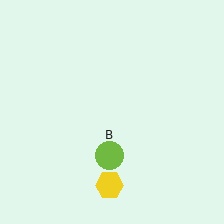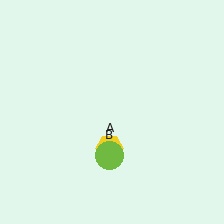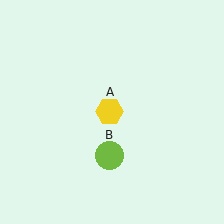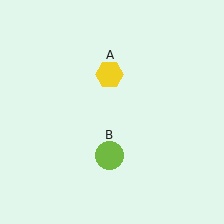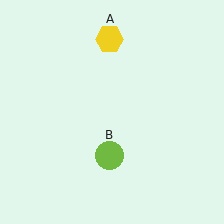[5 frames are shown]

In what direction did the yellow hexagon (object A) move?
The yellow hexagon (object A) moved up.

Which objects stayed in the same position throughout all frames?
Lime circle (object B) remained stationary.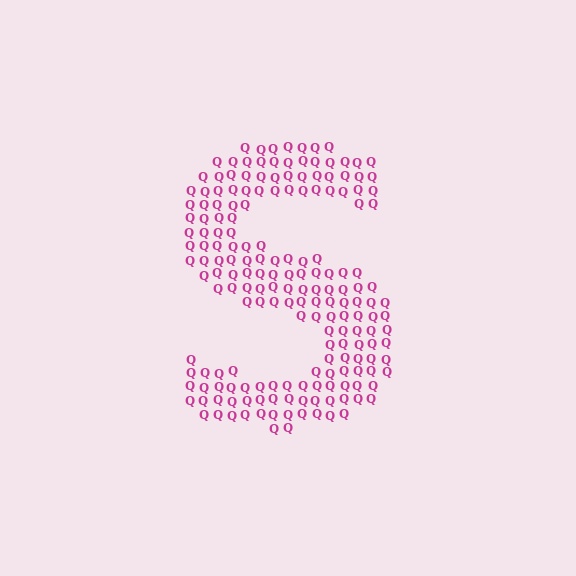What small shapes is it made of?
It is made of small letter Q's.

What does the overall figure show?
The overall figure shows the letter S.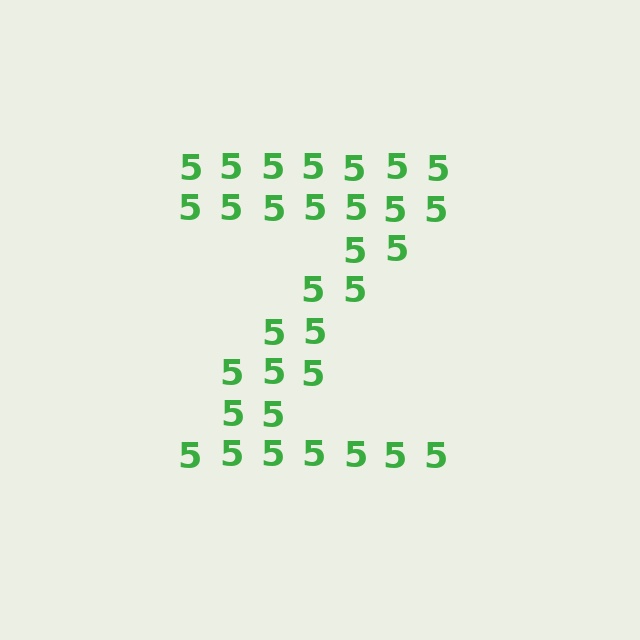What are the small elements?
The small elements are digit 5's.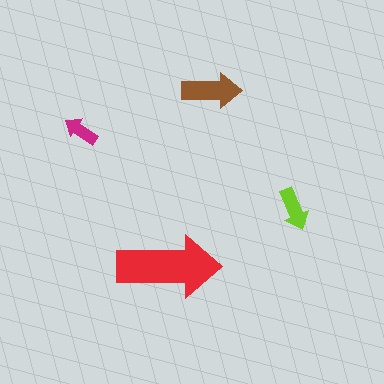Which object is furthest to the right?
The lime arrow is rightmost.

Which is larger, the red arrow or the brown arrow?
The red one.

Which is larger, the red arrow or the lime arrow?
The red one.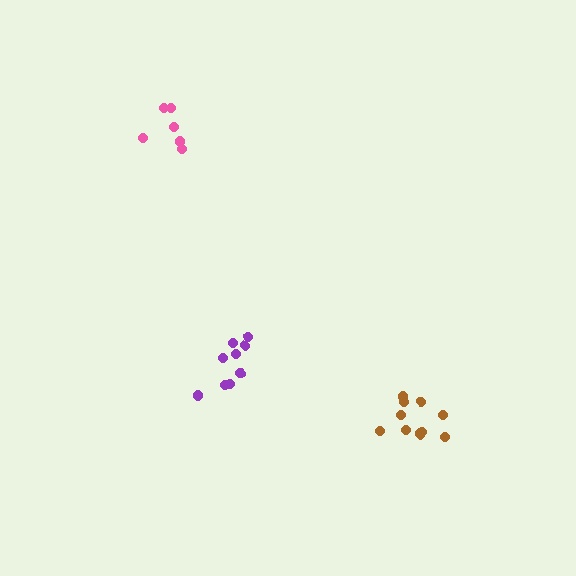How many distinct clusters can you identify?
There are 3 distinct clusters.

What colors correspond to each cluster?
The clusters are colored: brown, pink, purple.